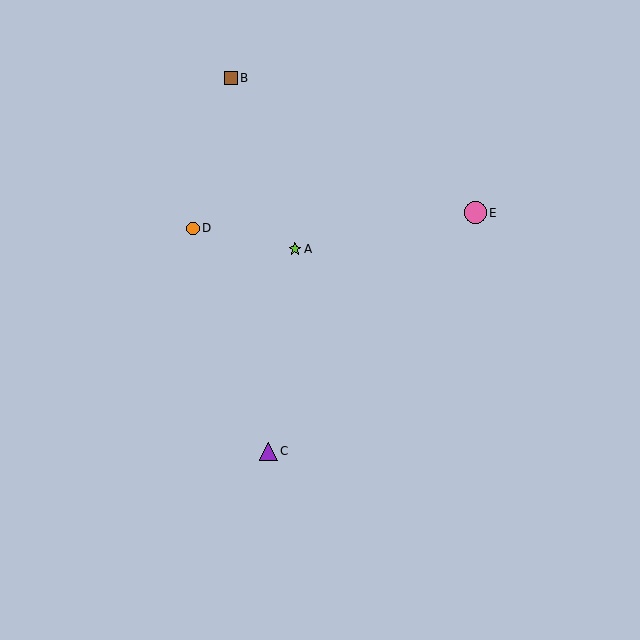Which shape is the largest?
The pink circle (labeled E) is the largest.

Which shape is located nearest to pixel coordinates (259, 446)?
The purple triangle (labeled C) at (269, 451) is nearest to that location.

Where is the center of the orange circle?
The center of the orange circle is at (193, 228).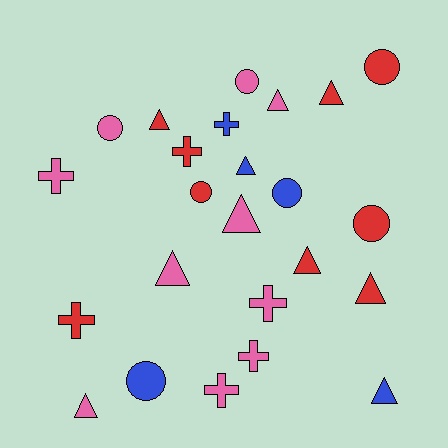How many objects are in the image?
There are 24 objects.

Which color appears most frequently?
Pink, with 10 objects.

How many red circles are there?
There are 3 red circles.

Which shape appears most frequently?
Triangle, with 10 objects.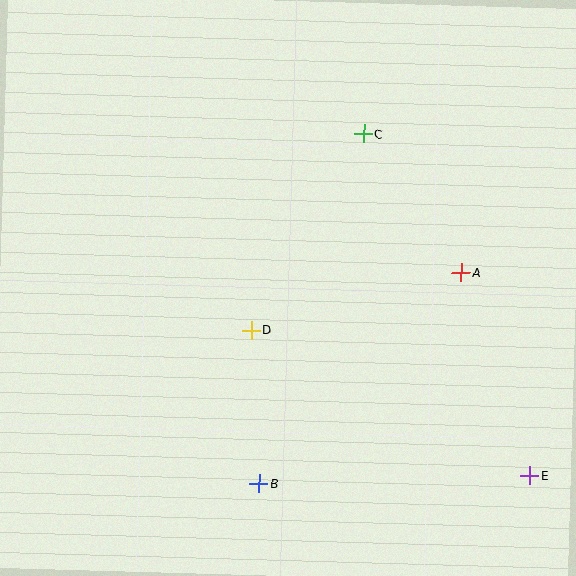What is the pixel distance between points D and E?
The distance between D and E is 314 pixels.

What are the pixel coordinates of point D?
Point D is at (251, 330).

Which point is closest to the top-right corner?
Point C is closest to the top-right corner.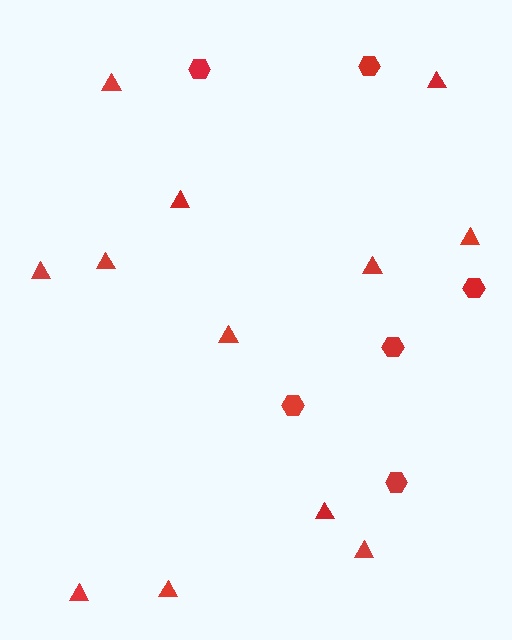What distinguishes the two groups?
There are 2 groups: one group of triangles (12) and one group of hexagons (6).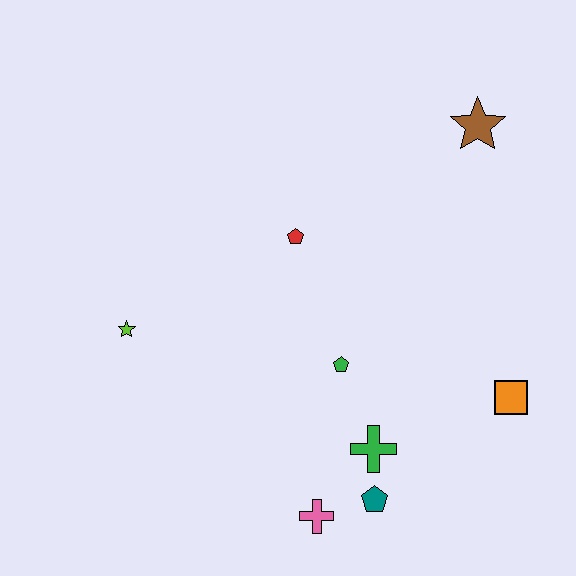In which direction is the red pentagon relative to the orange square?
The red pentagon is to the left of the orange square.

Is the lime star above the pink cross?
Yes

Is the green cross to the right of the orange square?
No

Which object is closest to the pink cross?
The teal pentagon is closest to the pink cross.